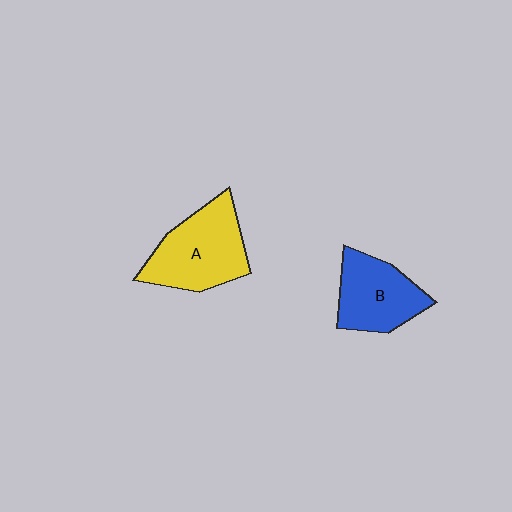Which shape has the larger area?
Shape A (yellow).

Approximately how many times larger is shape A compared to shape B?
Approximately 1.2 times.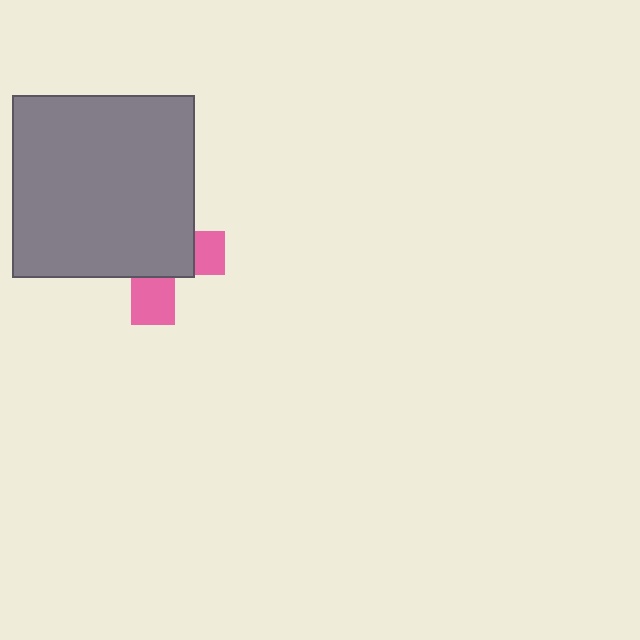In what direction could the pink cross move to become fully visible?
The pink cross could move down. That would shift it out from behind the gray square entirely.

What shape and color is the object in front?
The object in front is a gray square.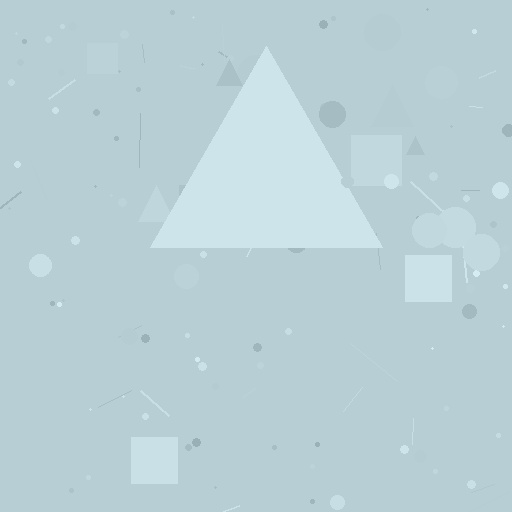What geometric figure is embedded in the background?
A triangle is embedded in the background.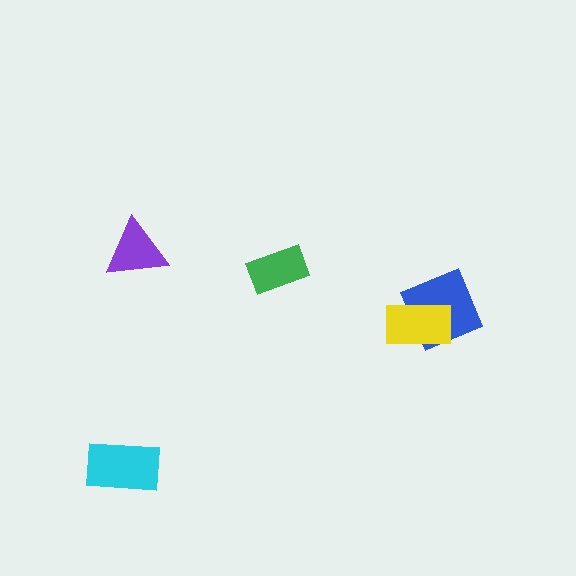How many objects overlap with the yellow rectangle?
1 object overlaps with the yellow rectangle.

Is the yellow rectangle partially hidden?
No, no other shape covers it.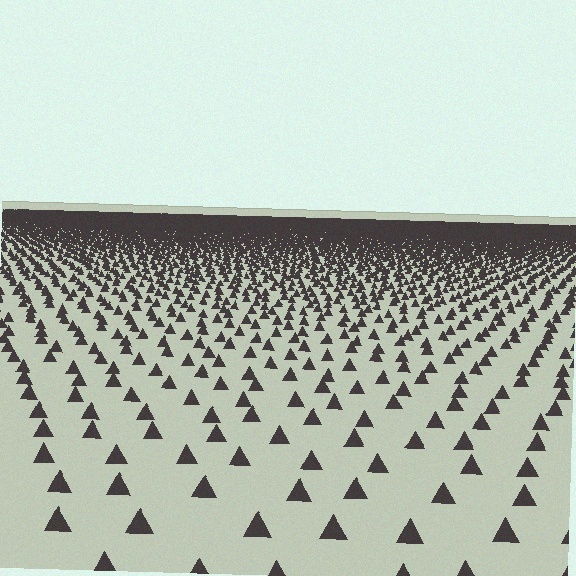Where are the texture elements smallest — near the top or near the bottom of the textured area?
Near the top.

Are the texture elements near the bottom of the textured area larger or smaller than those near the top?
Larger. Near the bottom, elements are closer to the viewer and appear at a bigger on-screen size.